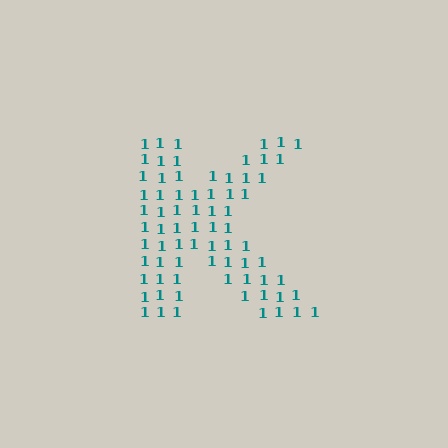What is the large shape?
The large shape is the letter K.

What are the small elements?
The small elements are digit 1's.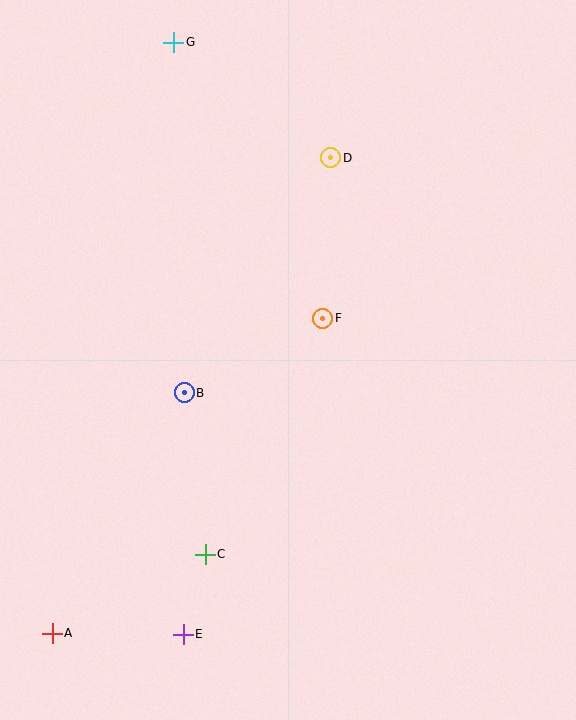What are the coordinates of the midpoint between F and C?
The midpoint between F and C is at (264, 436).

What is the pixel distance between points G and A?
The distance between G and A is 603 pixels.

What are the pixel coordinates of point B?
Point B is at (184, 393).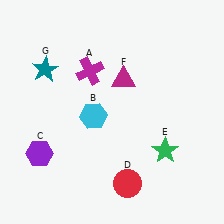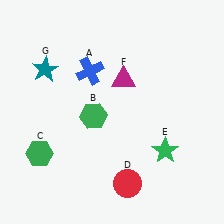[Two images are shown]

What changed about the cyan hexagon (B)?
In Image 1, B is cyan. In Image 2, it changed to green.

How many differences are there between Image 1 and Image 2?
There are 3 differences between the two images.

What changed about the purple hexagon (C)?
In Image 1, C is purple. In Image 2, it changed to green.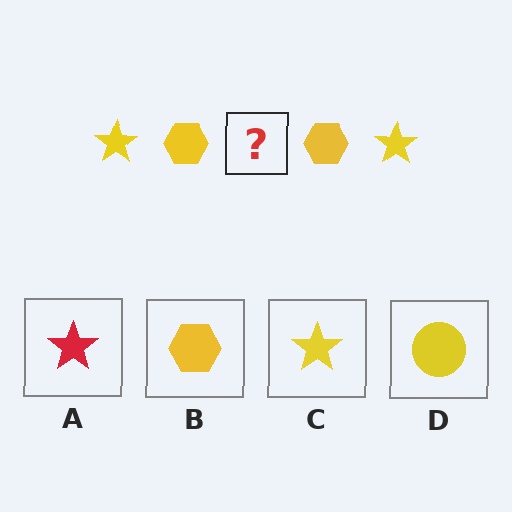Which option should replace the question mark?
Option C.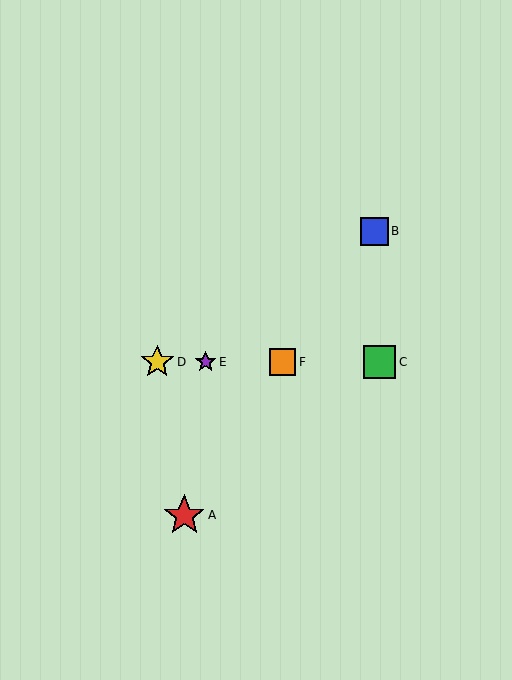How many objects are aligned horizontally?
4 objects (C, D, E, F) are aligned horizontally.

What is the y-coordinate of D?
Object D is at y≈362.